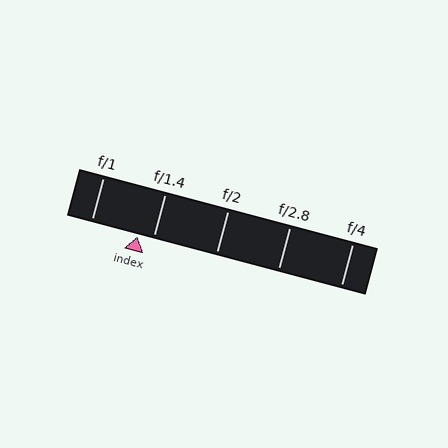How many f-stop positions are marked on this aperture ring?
There are 5 f-stop positions marked.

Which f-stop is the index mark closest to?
The index mark is closest to f/1.4.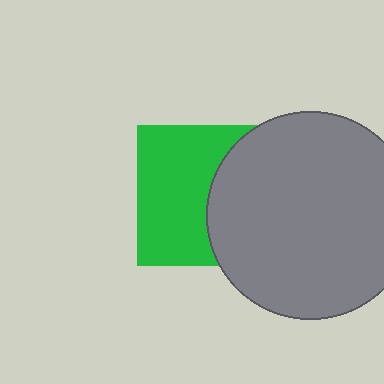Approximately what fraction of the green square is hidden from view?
Roughly 43% of the green square is hidden behind the gray circle.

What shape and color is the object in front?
The object in front is a gray circle.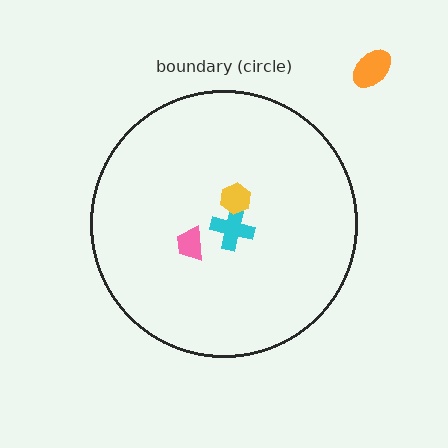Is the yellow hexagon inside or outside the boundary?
Inside.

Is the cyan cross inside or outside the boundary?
Inside.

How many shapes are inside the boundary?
3 inside, 1 outside.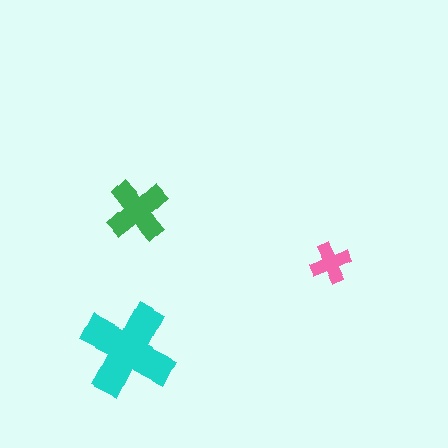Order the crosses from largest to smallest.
the cyan one, the green one, the pink one.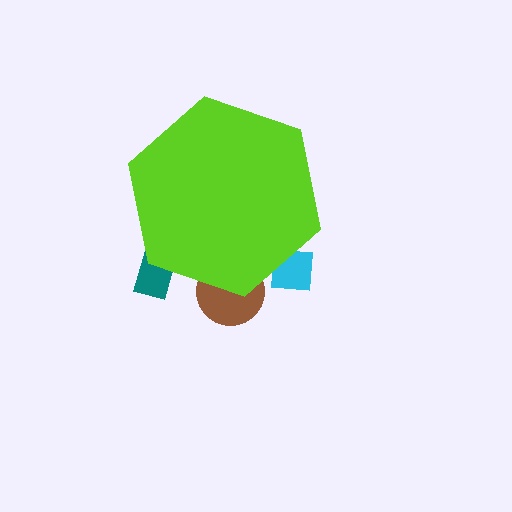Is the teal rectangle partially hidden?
Yes, the teal rectangle is partially hidden behind the lime hexagon.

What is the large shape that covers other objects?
A lime hexagon.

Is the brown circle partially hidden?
Yes, the brown circle is partially hidden behind the lime hexagon.